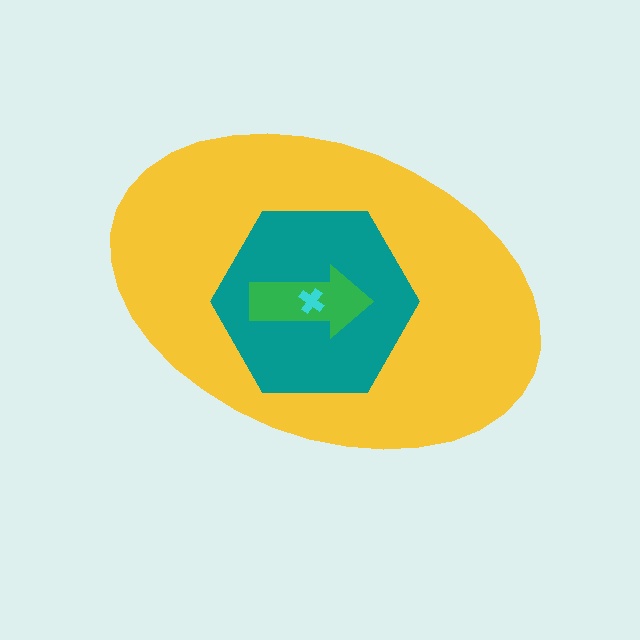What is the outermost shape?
The yellow ellipse.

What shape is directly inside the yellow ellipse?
The teal hexagon.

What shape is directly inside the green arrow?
The cyan cross.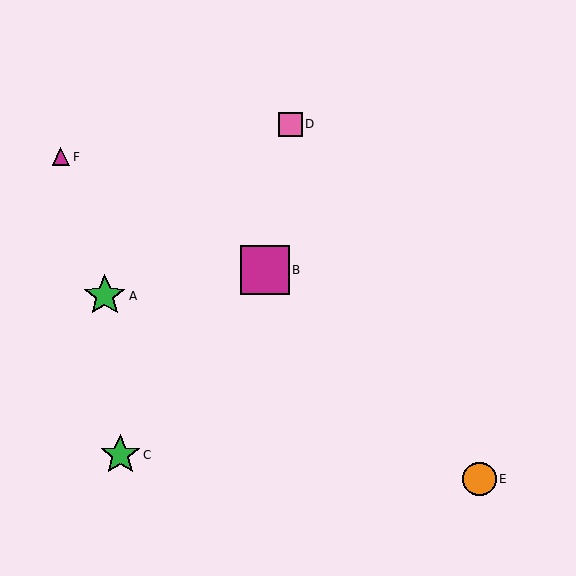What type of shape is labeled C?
Shape C is a green star.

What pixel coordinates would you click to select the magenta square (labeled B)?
Click at (265, 270) to select the magenta square B.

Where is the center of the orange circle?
The center of the orange circle is at (480, 479).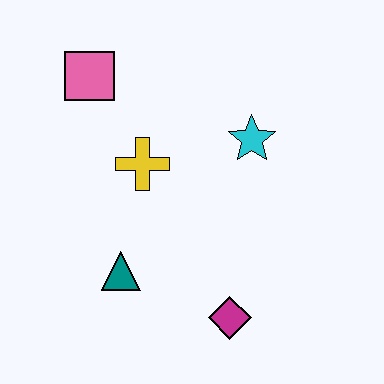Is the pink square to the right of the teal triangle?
No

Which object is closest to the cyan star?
The yellow cross is closest to the cyan star.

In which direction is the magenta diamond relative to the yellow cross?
The magenta diamond is below the yellow cross.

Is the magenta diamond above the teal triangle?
No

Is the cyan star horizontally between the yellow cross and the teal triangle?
No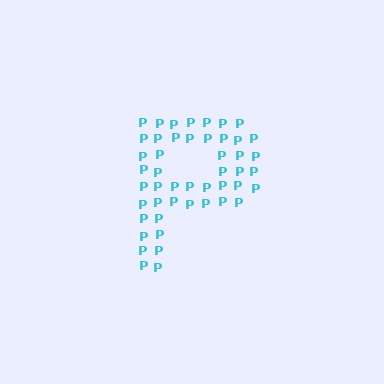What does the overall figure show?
The overall figure shows the letter P.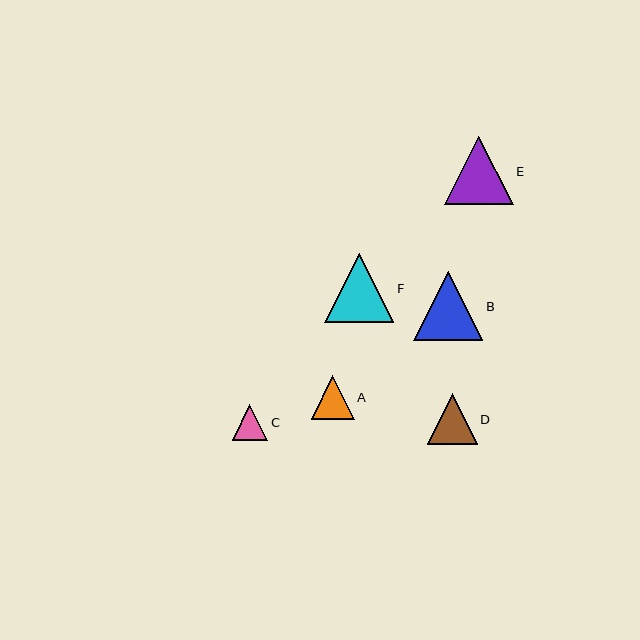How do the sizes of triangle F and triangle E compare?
Triangle F and triangle E are approximately the same size.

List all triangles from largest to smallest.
From largest to smallest: F, B, E, D, A, C.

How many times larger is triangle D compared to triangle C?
Triangle D is approximately 1.4 times the size of triangle C.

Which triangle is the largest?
Triangle F is the largest with a size of approximately 69 pixels.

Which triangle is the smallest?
Triangle C is the smallest with a size of approximately 36 pixels.